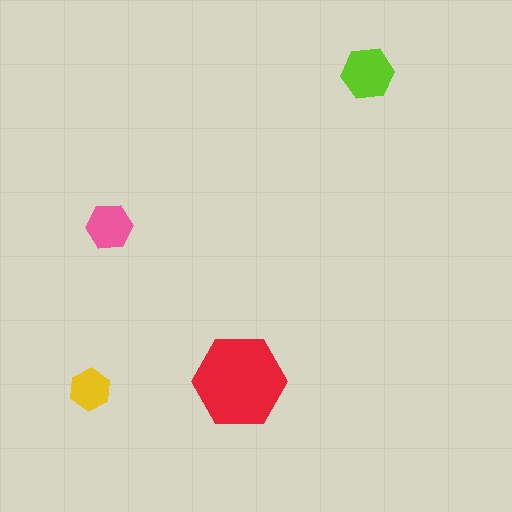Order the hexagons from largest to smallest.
the red one, the lime one, the pink one, the yellow one.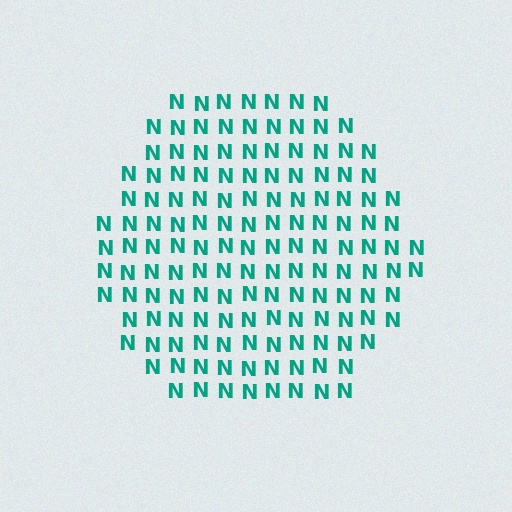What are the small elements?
The small elements are letter N's.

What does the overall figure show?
The overall figure shows a hexagon.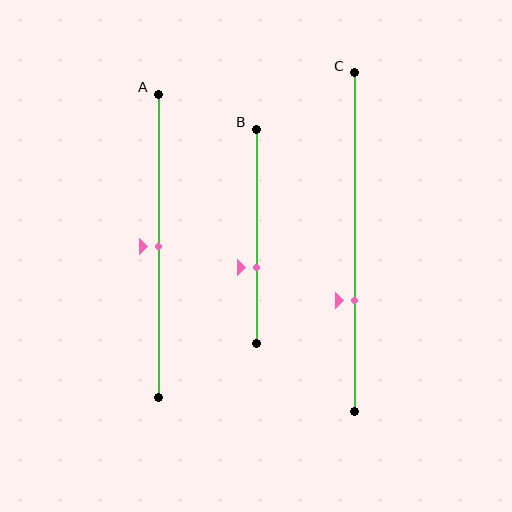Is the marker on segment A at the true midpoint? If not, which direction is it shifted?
Yes, the marker on segment A is at the true midpoint.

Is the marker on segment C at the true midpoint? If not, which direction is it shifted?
No, the marker on segment C is shifted downward by about 17% of the segment length.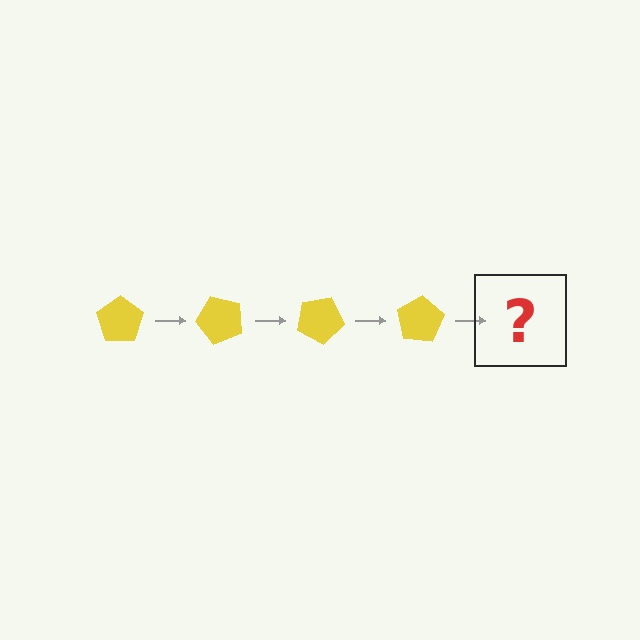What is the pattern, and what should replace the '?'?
The pattern is that the pentagon rotates 50 degrees each step. The '?' should be a yellow pentagon rotated 200 degrees.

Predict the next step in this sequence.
The next step is a yellow pentagon rotated 200 degrees.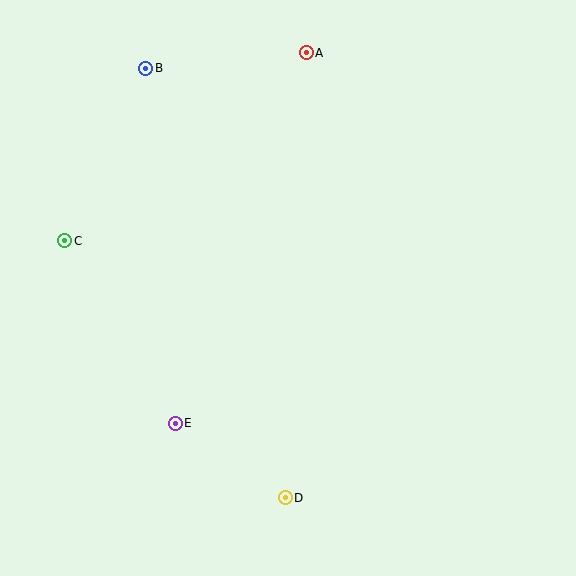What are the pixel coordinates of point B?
Point B is at (146, 68).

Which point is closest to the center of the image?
Point E at (175, 423) is closest to the center.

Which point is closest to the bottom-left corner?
Point E is closest to the bottom-left corner.